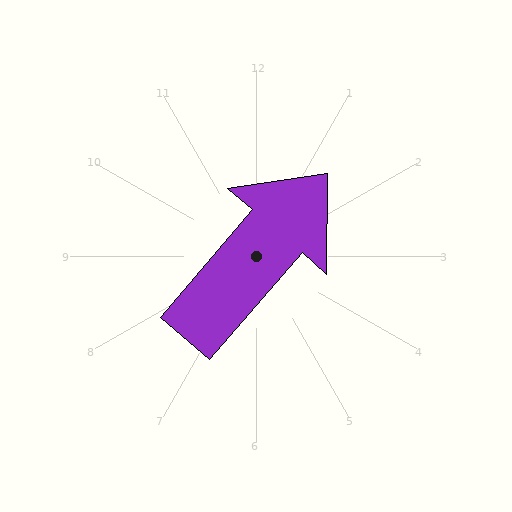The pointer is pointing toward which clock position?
Roughly 1 o'clock.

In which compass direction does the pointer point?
Northeast.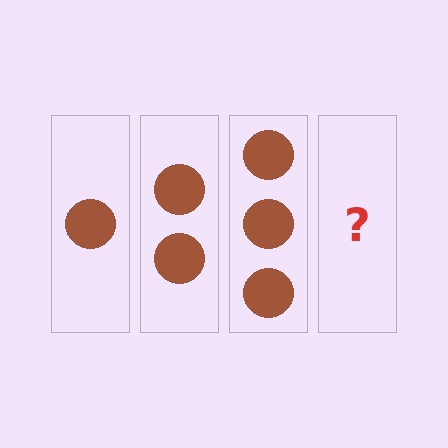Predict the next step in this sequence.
The next step is 4 circles.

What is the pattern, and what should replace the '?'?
The pattern is that each step adds one more circle. The '?' should be 4 circles.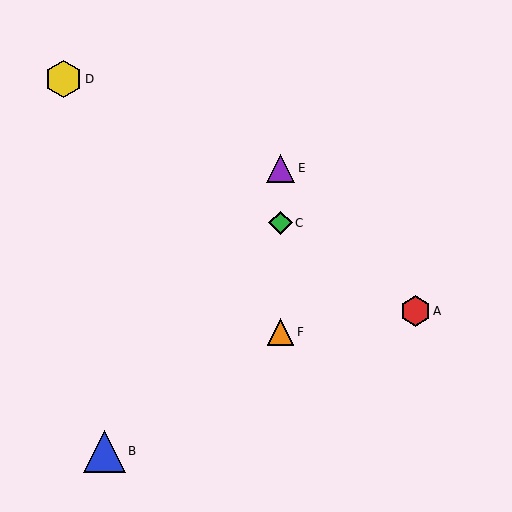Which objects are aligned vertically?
Objects C, E, F are aligned vertically.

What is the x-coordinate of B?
Object B is at x≈104.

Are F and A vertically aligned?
No, F is at x≈281 and A is at x≈415.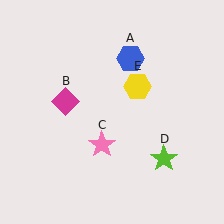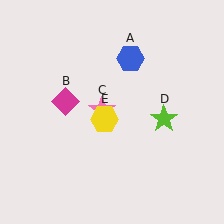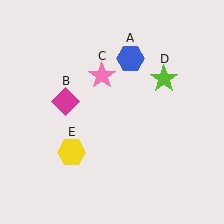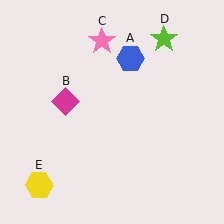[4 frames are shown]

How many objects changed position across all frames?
3 objects changed position: pink star (object C), lime star (object D), yellow hexagon (object E).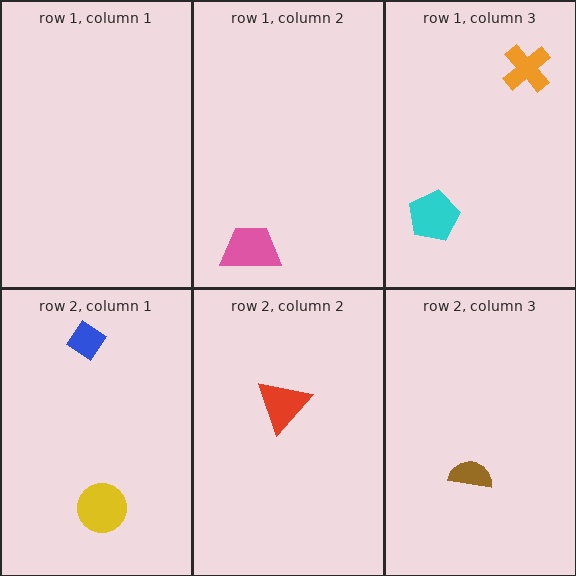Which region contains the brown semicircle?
The row 2, column 3 region.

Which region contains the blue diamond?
The row 2, column 1 region.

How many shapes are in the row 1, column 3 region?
2.